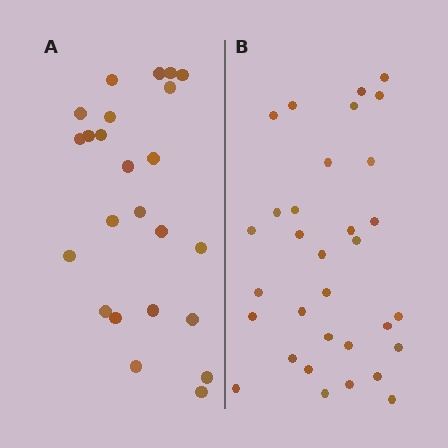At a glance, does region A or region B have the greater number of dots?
Region B (the right region) has more dots.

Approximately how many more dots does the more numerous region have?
Region B has roughly 8 or so more dots than region A.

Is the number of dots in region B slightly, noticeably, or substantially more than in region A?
Region B has noticeably more, but not dramatically so. The ratio is roughly 1.3 to 1.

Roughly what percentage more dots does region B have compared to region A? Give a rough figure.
About 35% more.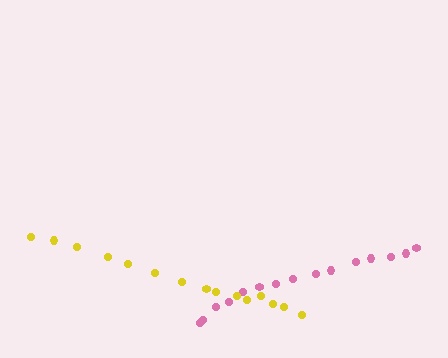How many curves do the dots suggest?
There are 2 distinct paths.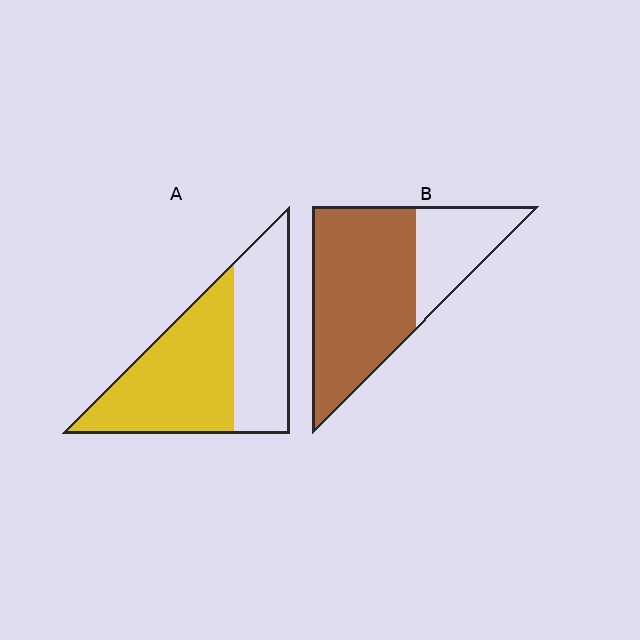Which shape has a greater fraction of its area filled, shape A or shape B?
Shape B.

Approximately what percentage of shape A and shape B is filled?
A is approximately 55% and B is approximately 70%.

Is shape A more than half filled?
Yes.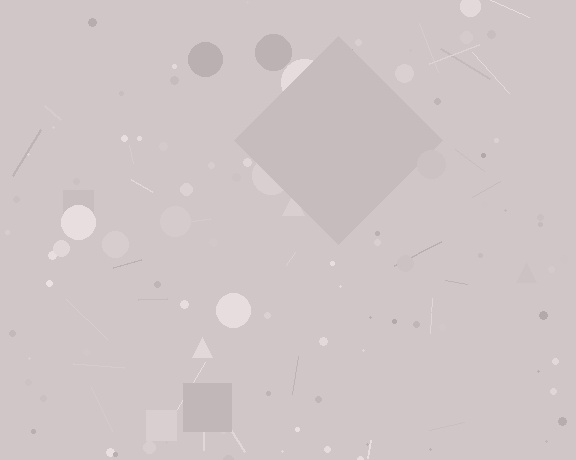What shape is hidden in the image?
A diamond is hidden in the image.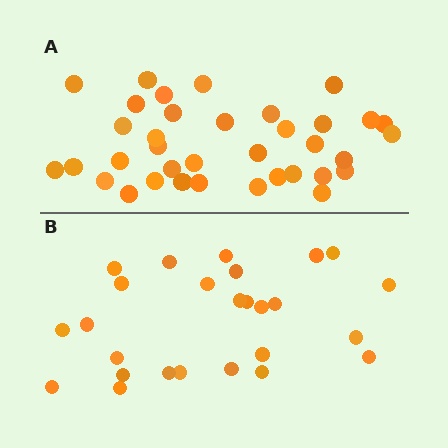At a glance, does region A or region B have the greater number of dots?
Region A (the top region) has more dots.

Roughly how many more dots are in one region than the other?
Region A has roughly 10 or so more dots than region B.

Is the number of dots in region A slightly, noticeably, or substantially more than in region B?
Region A has noticeably more, but not dramatically so. The ratio is roughly 1.4 to 1.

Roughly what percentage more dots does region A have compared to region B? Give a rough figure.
About 40% more.